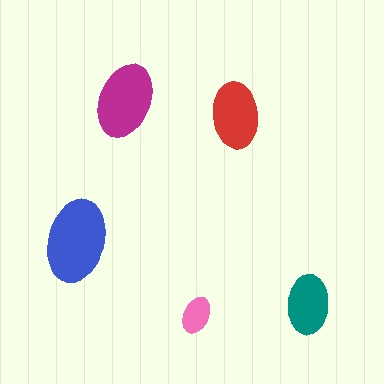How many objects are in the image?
There are 5 objects in the image.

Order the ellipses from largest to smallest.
the blue one, the magenta one, the red one, the teal one, the pink one.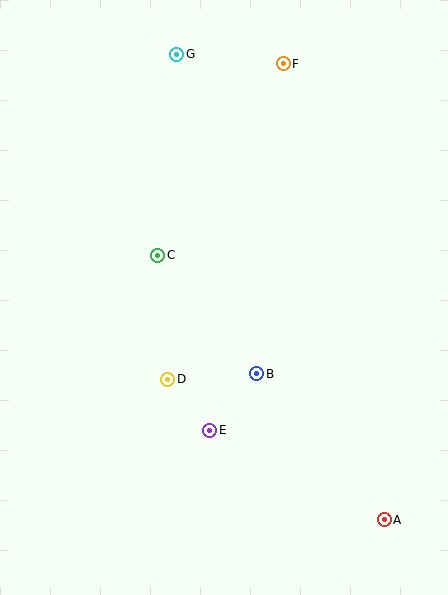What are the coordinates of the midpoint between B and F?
The midpoint between B and F is at (270, 219).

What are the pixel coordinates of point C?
Point C is at (158, 255).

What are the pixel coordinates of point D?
Point D is at (168, 379).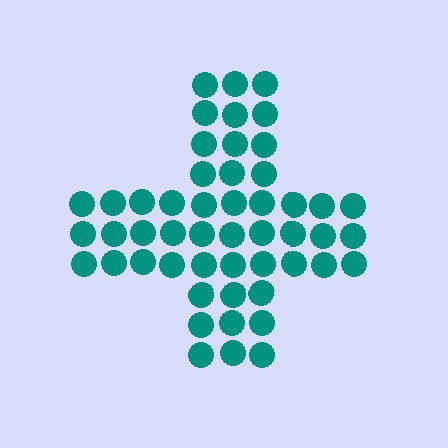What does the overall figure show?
The overall figure shows a cross.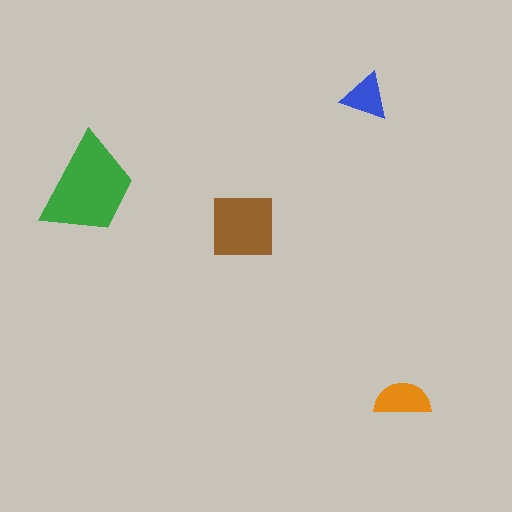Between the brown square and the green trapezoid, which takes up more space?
The green trapezoid.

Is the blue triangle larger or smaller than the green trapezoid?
Smaller.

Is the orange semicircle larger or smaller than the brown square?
Smaller.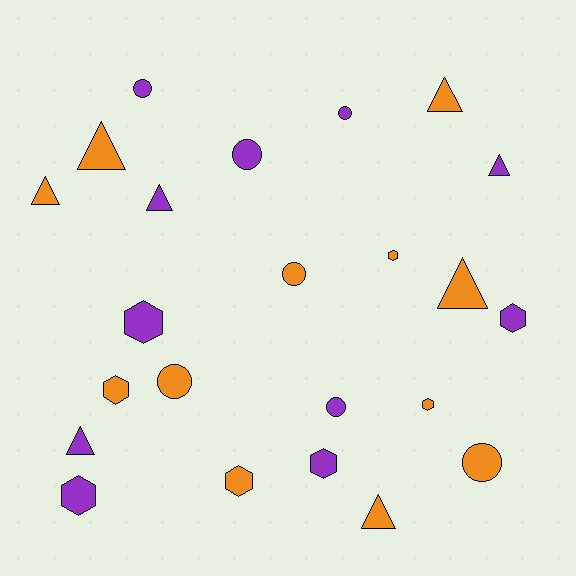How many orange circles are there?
There are 3 orange circles.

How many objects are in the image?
There are 23 objects.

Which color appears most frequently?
Orange, with 12 objects.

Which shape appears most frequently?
Hexagon, with 8 objects.